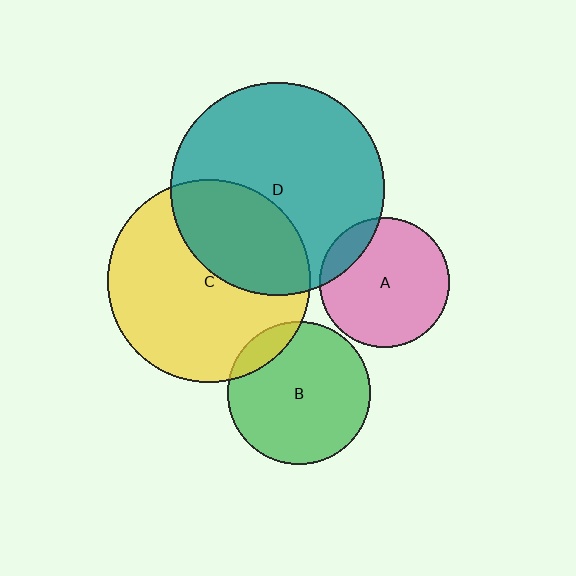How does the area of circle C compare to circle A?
Approximately 2.4 times.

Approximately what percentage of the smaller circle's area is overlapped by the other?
Approximately 10%.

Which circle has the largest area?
Circle D (teal).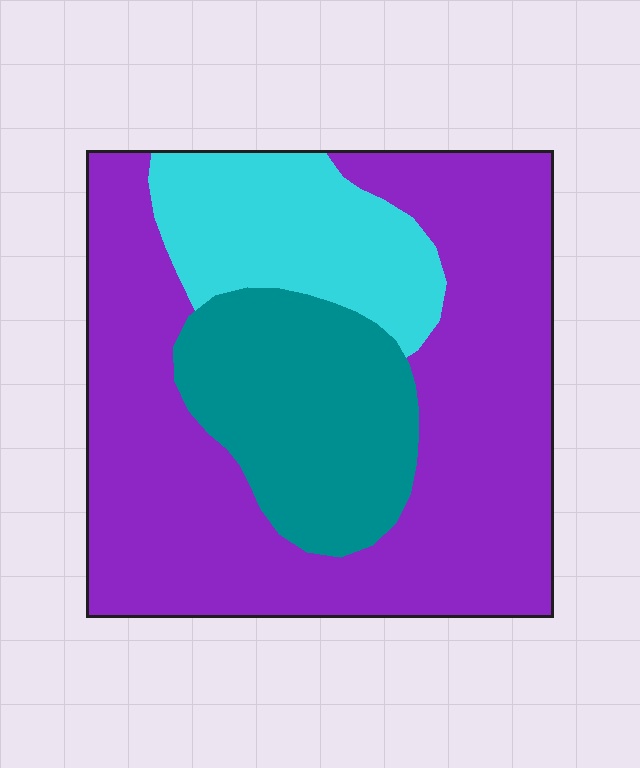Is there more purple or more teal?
Purple.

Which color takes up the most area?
Purple, at roughly 60%.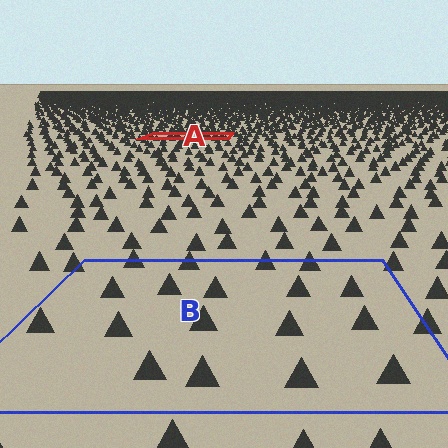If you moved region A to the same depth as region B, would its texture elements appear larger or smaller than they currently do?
They would appear larger. At a closer depth, the same texture elements are projected at a bigger on-screen size.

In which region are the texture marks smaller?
The texture marks are smaller in region A, because it is farther away.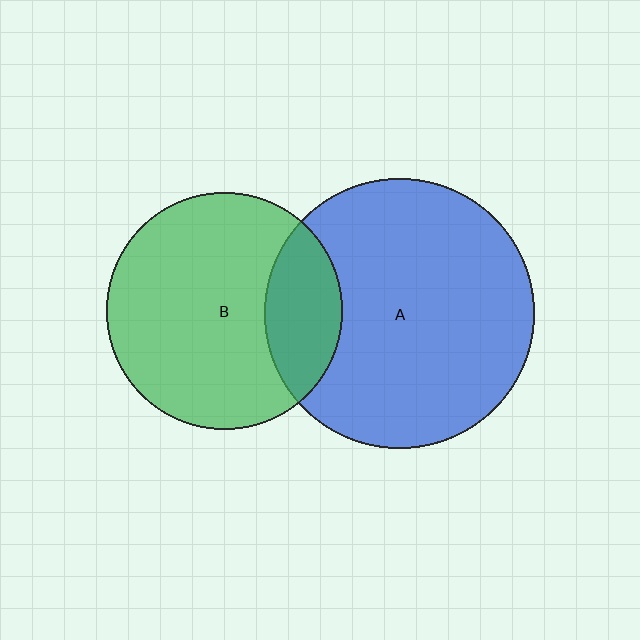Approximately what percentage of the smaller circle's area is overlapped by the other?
Approximately 20%.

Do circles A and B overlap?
Yes.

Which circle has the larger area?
Circle A (blue).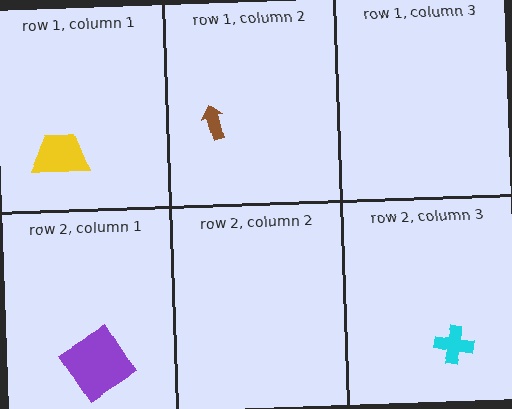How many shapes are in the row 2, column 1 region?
1.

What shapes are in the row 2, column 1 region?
The purple diamond.